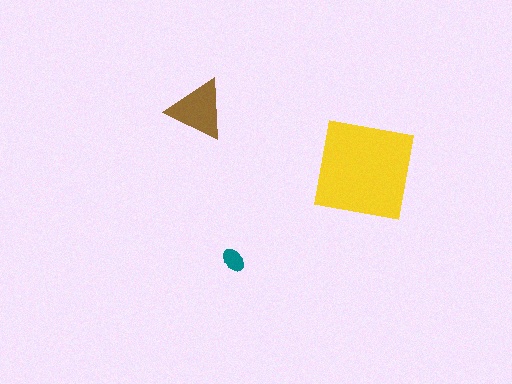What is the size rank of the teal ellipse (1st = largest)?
3rd.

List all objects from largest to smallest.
The yellow square, the brown triangle, the teal ellipse.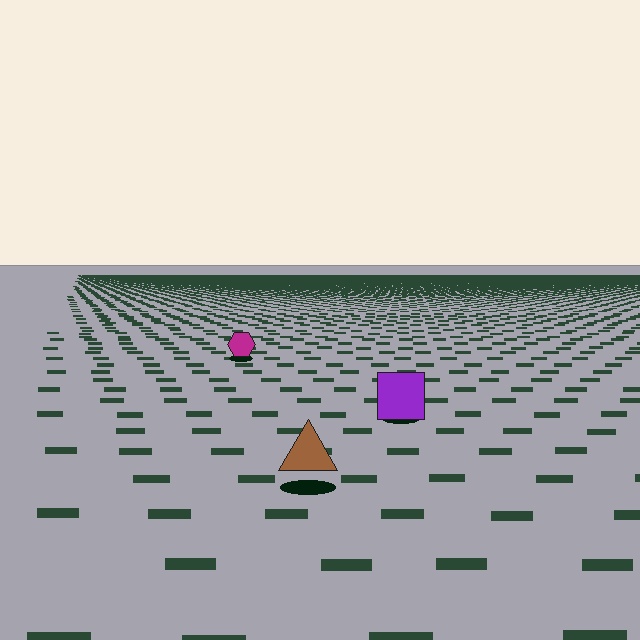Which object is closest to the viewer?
The brown triangle is closest. The texture marks near it are larger and more spread out.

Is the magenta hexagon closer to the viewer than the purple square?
No. The purple square is closer — you can tell from the texture gradient: the ground texture is coarser near it.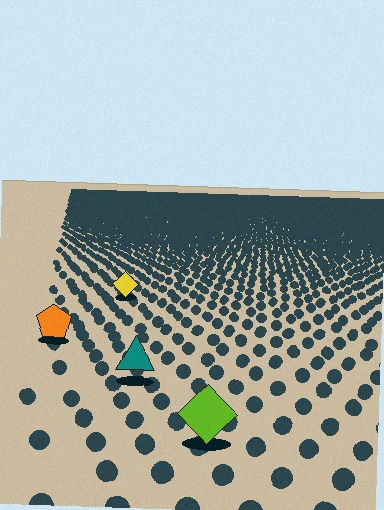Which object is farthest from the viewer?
The yellow diamond is farthest from the viewer. It appears smaller and the ground texture around it is denser.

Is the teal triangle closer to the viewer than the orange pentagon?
Yes. The teal triangle is closer — you can tell from the texture gradient: the ground texture is coarser near it.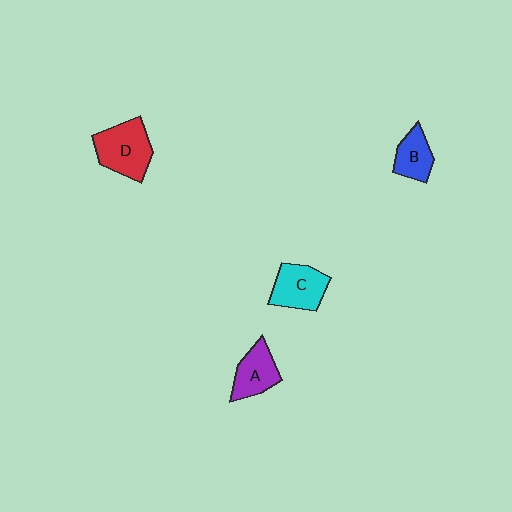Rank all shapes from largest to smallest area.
From largest to smallest: D (red), C (cyan), A (purple), B (blue).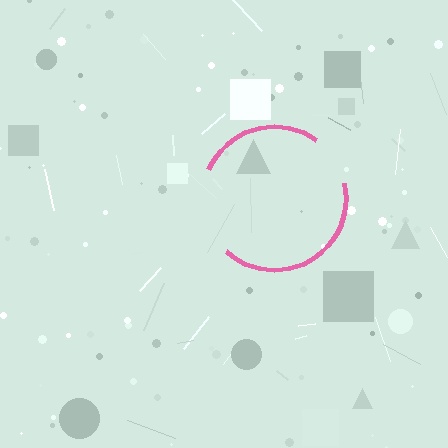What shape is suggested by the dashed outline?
The dashed outline suggests a circle.